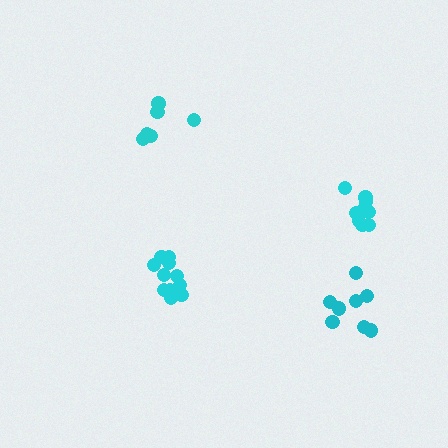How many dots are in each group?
Group 1: 8 dots, Group 2: 9 dots, Group 3: 6 dots, Group 4: 11 dots (34 total).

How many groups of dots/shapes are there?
There are 4 groups.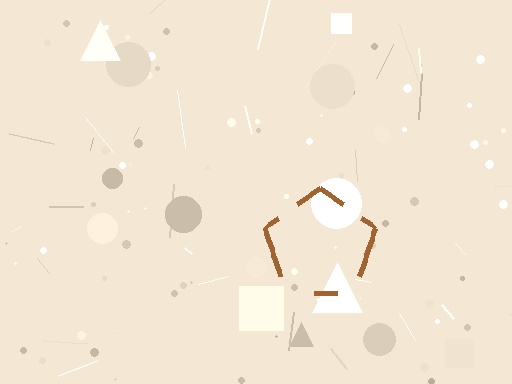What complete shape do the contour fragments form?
The contour fragments form a pentagon.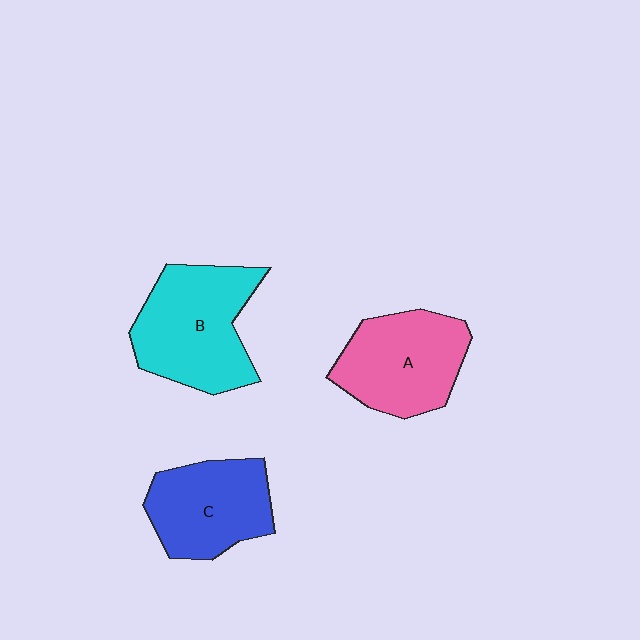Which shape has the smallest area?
Shape C (blue).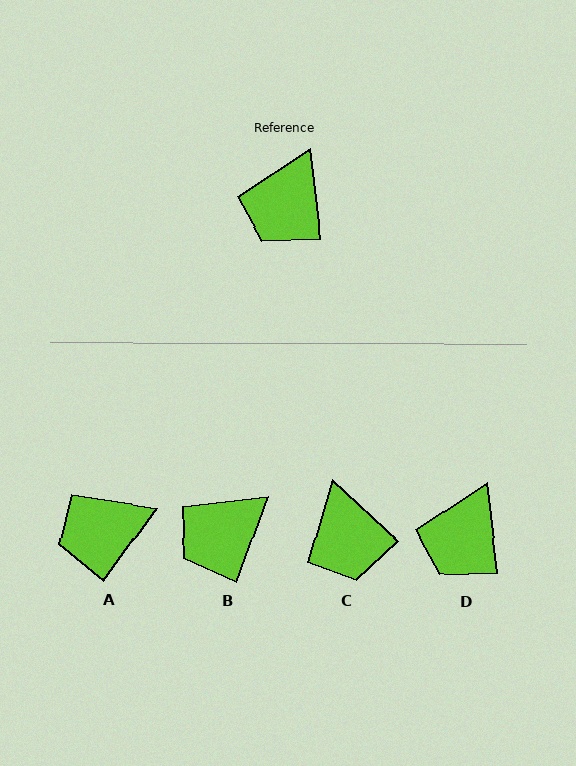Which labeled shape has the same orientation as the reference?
D.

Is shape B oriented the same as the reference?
No, it is off by about 27 degrees.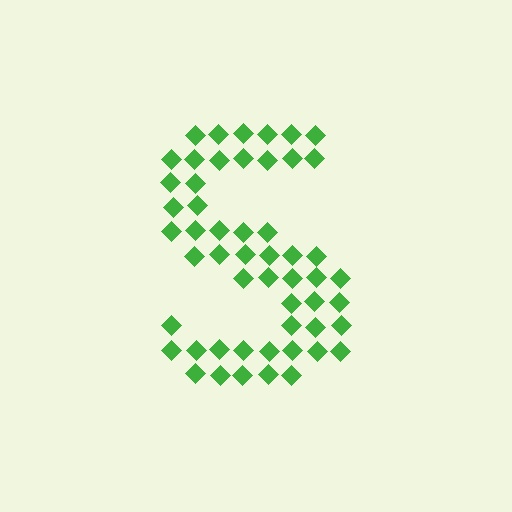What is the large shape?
The large shape is the letter S.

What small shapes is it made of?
It is made of small diamonds.